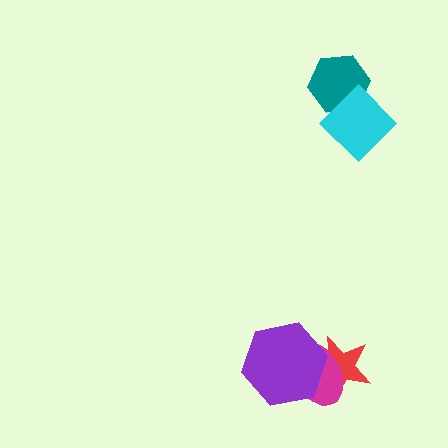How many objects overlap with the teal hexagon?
1 object overlaps with the teal hexagon.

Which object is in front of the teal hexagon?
The cyan diamond is in front of the teal hexagon.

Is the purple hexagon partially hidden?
No, no other shape covers it.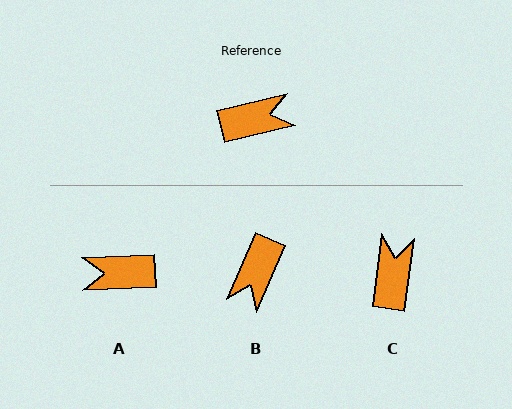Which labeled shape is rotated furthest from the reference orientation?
A, about 168 degrees away.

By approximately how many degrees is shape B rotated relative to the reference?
Approximately 127 degrees clockwise.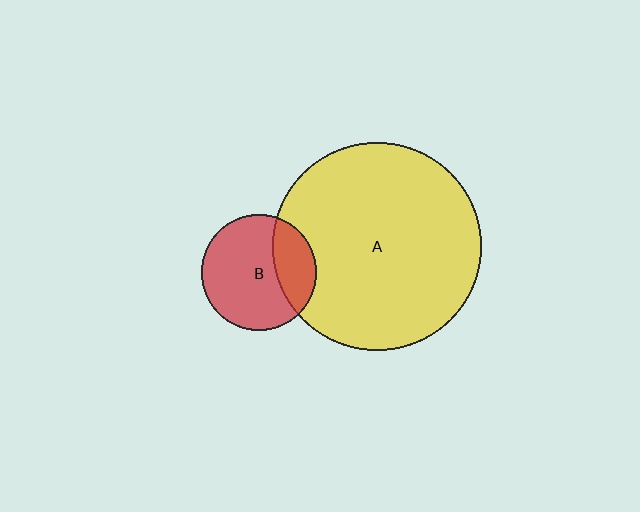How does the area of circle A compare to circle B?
Approximately 3.3 times.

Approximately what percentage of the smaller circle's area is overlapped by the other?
Approximately 25%.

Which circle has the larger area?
Circle A (yellow).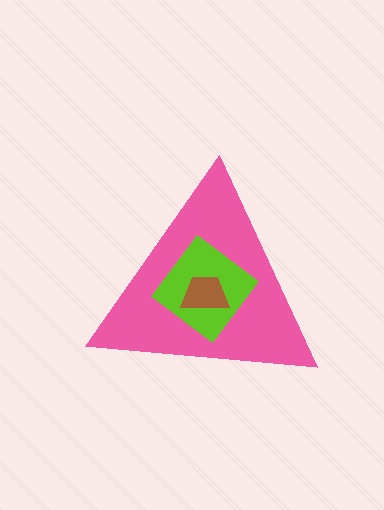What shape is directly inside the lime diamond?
The brown trapezoid.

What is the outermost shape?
The pink triangle.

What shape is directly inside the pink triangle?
The lime diamond.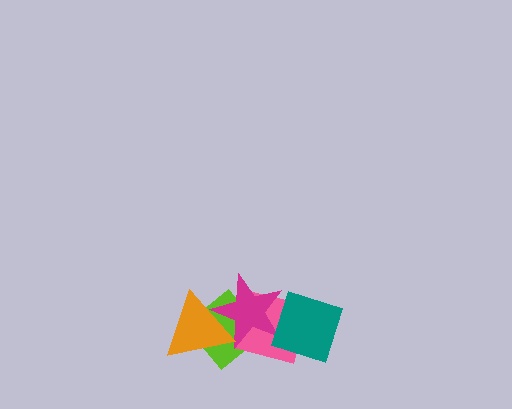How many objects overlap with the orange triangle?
2 objects overlap with the orange triangle.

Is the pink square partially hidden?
Yes, it is partially covered by another shape.